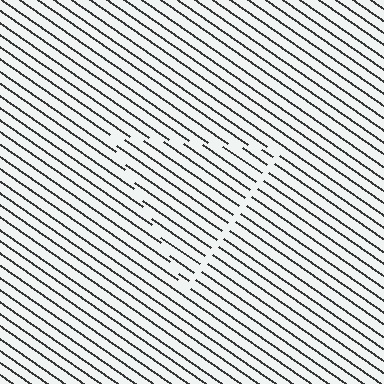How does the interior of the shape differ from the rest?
The interior of the shape contains the same grating, shifted by half a period — the contour is defined by the phase discontinuity where line-ends from the inner and outer gratings abut.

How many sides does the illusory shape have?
3 sides — the line-ends trace a triangle.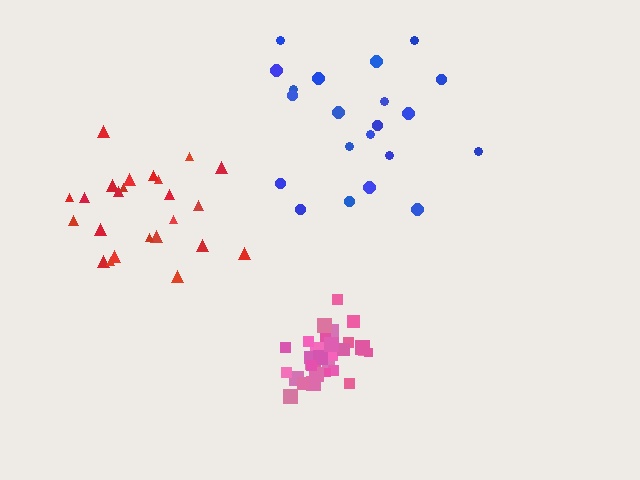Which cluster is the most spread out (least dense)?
Blue.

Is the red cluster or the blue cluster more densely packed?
Red.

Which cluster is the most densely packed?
Pink.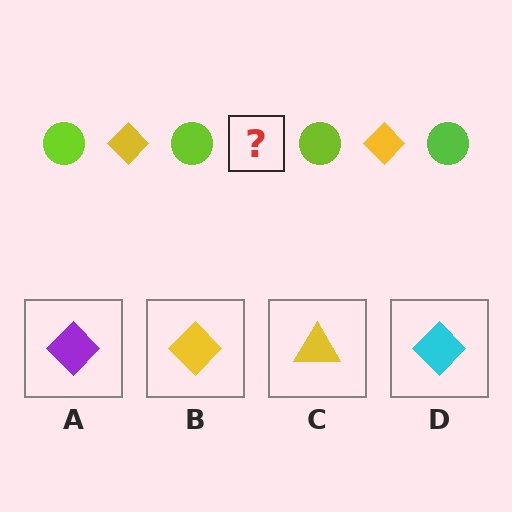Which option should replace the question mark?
Option B.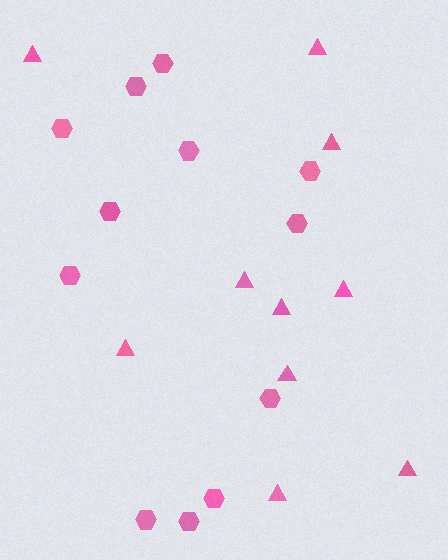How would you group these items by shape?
There are 2 groups: one group of triangles (10) and one group of hexagons (12).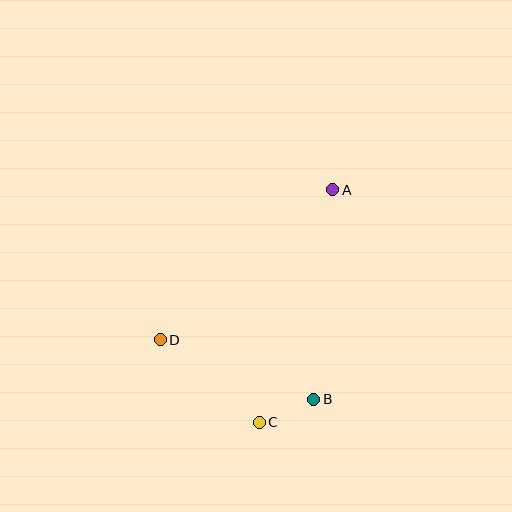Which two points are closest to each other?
Points B and C are closest to each other.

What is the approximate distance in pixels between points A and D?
The distance between A and D is approximately 228 pixels.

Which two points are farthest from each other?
Points A and C are farthest from each other.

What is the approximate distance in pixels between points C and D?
The distance between C and D is approximately 129 pixels.